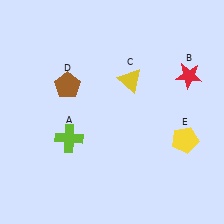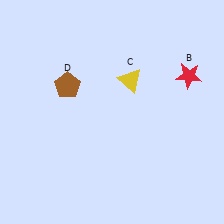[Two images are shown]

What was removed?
The yellow pentagon (E), the lime cross (A) were removed in Image 2.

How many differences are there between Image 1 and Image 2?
There are 2 differences between the two images.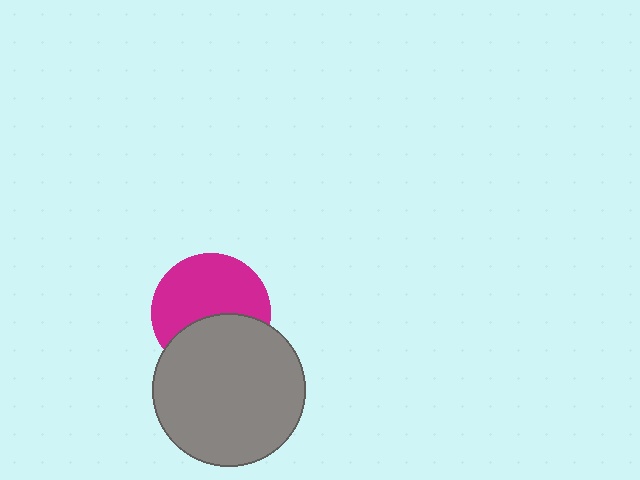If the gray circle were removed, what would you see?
You would see the complete magenta circle.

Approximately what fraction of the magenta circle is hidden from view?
Roughly 40% of the magenta circle is hidden behind the gray circle.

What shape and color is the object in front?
The object in front is a gray circle.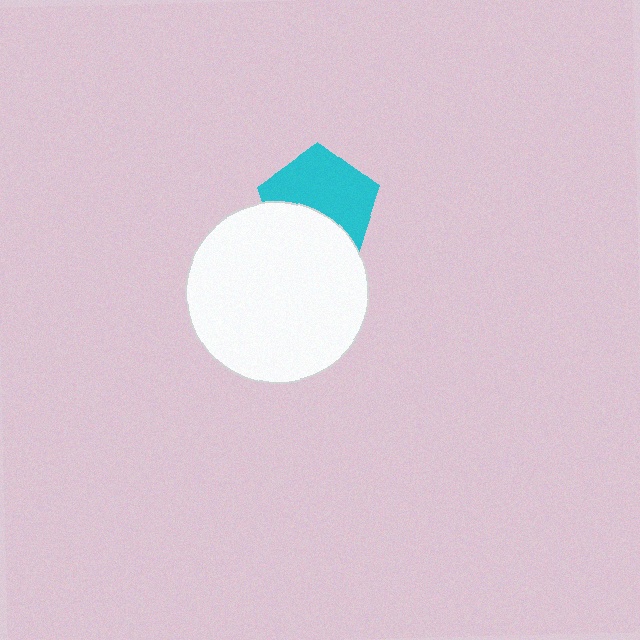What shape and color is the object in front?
The object in front is a white circle.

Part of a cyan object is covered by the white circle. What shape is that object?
It is a pentagon.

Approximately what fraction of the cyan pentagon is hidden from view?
Roughly 38% of the cyan pentagon is hidden behind the white circle.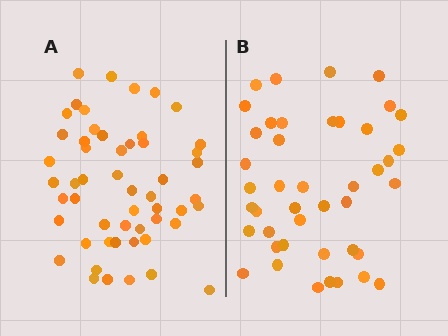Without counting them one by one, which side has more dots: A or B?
Region A (the left region) has more dots.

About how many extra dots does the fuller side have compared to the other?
Region A has roughly 10 or so more dots than region B.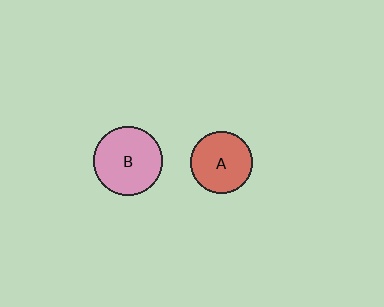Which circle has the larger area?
Circle B (pink).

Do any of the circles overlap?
No, none of the circles overlap.